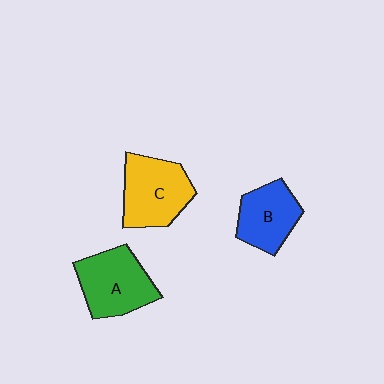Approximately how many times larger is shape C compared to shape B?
Approximately 1.3 times.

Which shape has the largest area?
Shape C (yellow).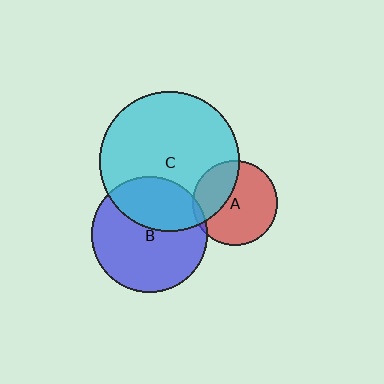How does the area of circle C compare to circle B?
Approximately 1.5 times.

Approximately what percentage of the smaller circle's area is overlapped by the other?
Approximately 5%.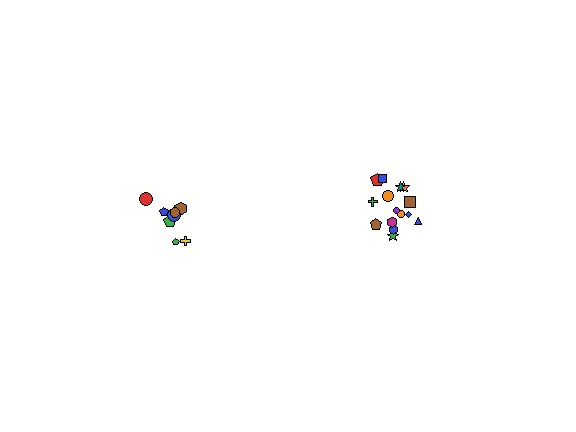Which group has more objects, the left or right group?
The right group.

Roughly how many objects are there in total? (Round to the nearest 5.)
Roughly 25 objects in total.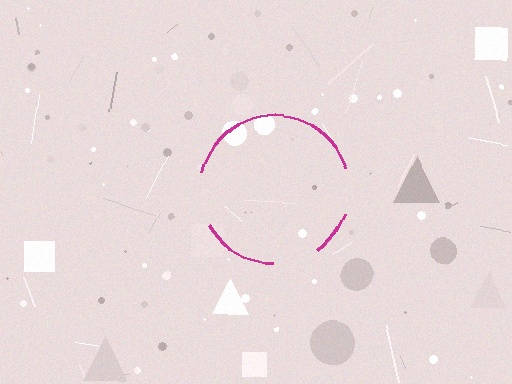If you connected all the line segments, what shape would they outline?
They would outline a circle.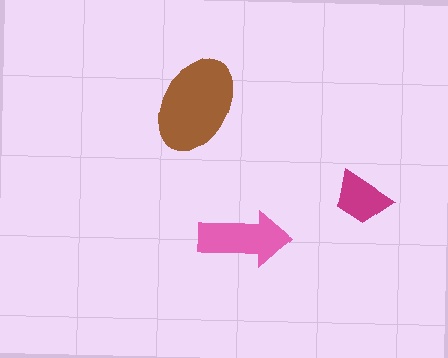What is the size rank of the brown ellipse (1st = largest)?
1st.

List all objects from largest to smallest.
The brown ellipse, the pink arrow, the magenta trapezoid.